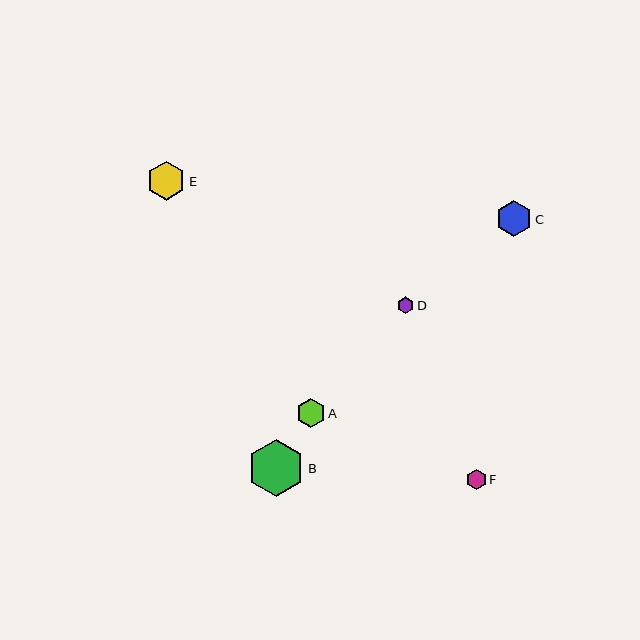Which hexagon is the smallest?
Hexagon D is the smallest with a size of approximately 16 pixels.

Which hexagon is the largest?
Hexagon B is the largest with a size of approximately 57 pixels.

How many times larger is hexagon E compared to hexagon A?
Hexagon E is approximately 1.4 times the size of hexagon A.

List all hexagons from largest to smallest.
From largest to smallest: B, E, C, A, F, D.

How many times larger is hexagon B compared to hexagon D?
Hexagon B is approximately 3.5 times the size of hexagon D.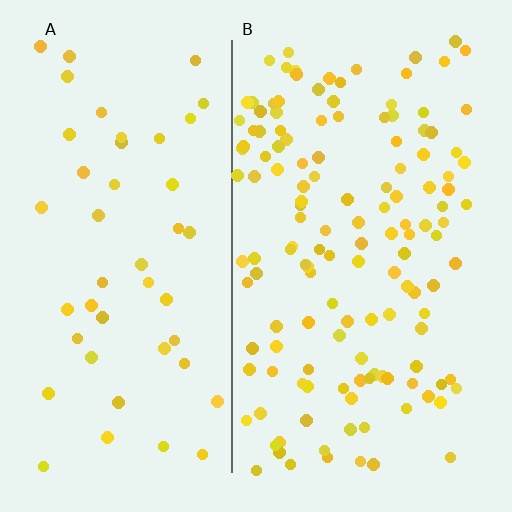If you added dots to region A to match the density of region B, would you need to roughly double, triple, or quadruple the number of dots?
Approximately triple.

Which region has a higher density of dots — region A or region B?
B (the right).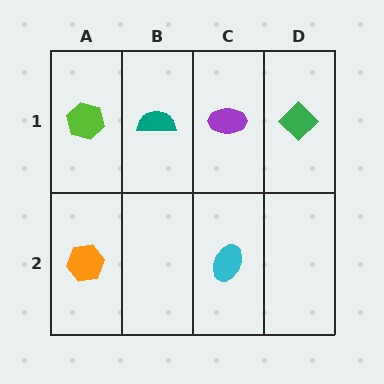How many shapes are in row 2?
2 shapes.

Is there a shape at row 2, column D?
No, that cell is empty.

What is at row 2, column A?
An orange hexagon.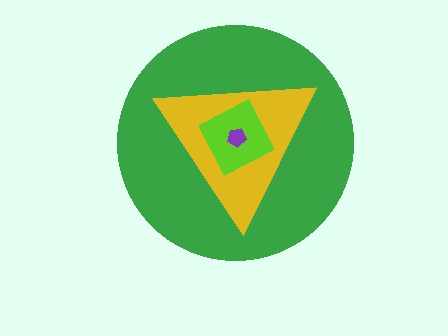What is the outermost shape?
The green circle.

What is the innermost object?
The purple pentagon.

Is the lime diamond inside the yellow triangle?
Yes.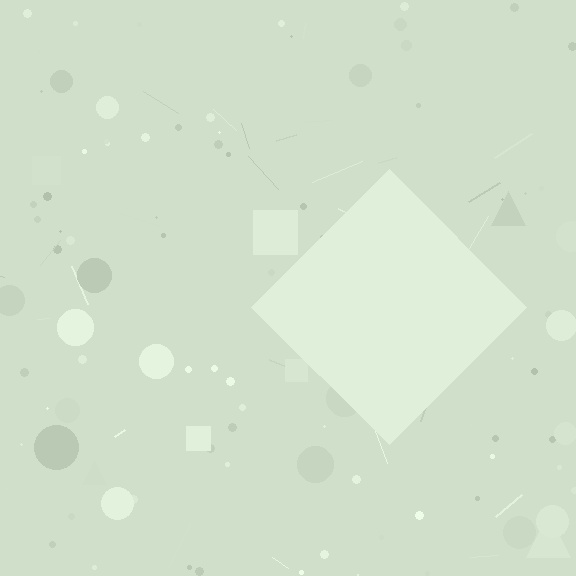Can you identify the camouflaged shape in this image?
The camouflaged shape is a diamond.